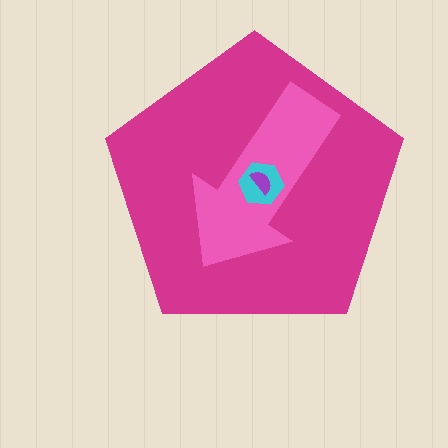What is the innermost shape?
The purple semicircle.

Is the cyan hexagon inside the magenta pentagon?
Yes.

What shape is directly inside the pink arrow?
The cyan hexagon.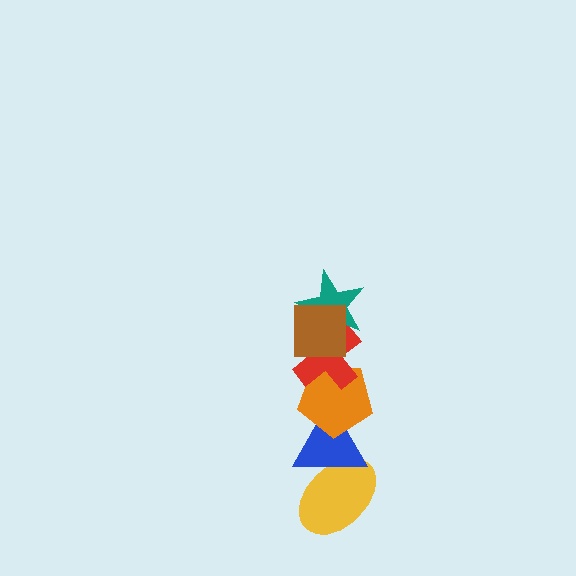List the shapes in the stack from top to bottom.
From top to bottom: the brown square, the teal star, the red cross, the orange pentagon, the blue triangle, the yellow ellipse.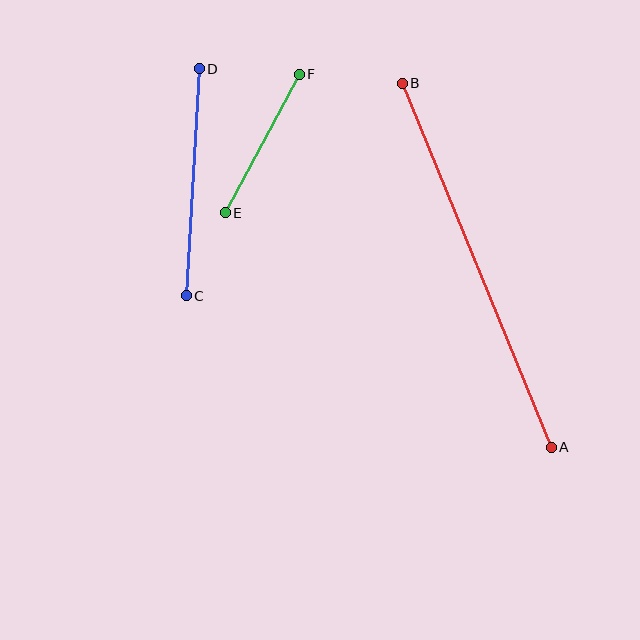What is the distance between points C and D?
The distance is approximately 227 pixels.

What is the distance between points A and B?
The distance is approximately 393 pixels.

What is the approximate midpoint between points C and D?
The midpoint is at approximately (193, 182) pixels.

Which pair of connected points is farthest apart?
Points A and B are farthest apart.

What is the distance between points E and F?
The distance is approximately 157 pixels.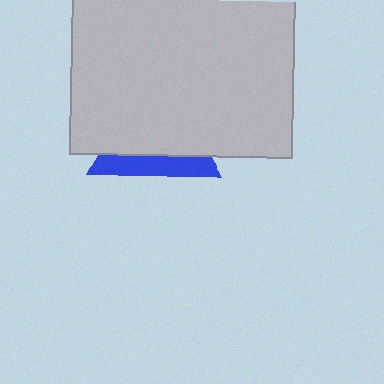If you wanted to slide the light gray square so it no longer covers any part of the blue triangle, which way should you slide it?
Slide it up — that is the most direct way to separate the two shapes.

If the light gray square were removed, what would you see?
You would see the complete blue triangle.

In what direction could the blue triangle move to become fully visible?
The blue triangle could move down. That would shift it out from behind the light gray square entirely.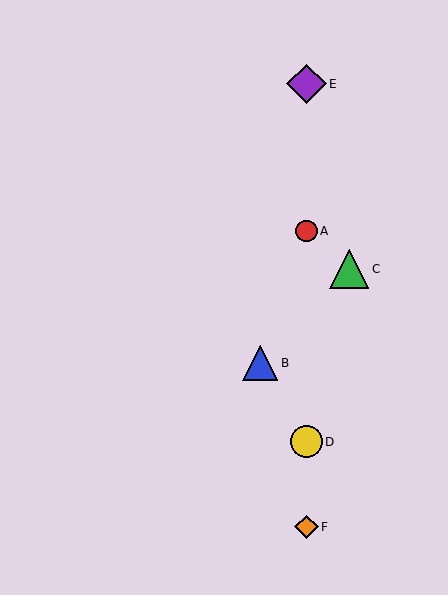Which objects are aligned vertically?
Objects A, D, E, F are aligned vertically.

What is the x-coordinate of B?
Object B is at x≈260.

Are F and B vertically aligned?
No, F is at x≈306 and B is at x≈260.